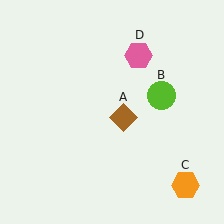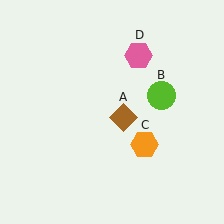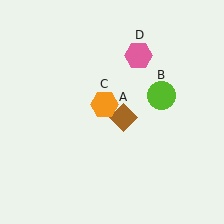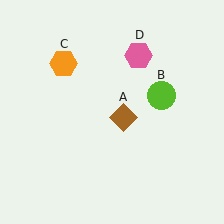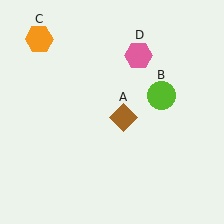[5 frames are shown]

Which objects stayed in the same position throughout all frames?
Brown diamond (object A) and lime circle (object B) and pink hexagon (object D) remained stationary.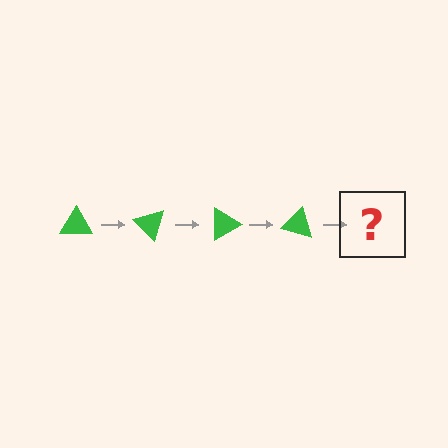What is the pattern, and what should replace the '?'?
The pattern is that the triangle rotates 45 degrees each step. The '?' should be a green triangle rotated 180 degrees.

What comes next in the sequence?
The next element should be a green triangle rotated 180 degrees.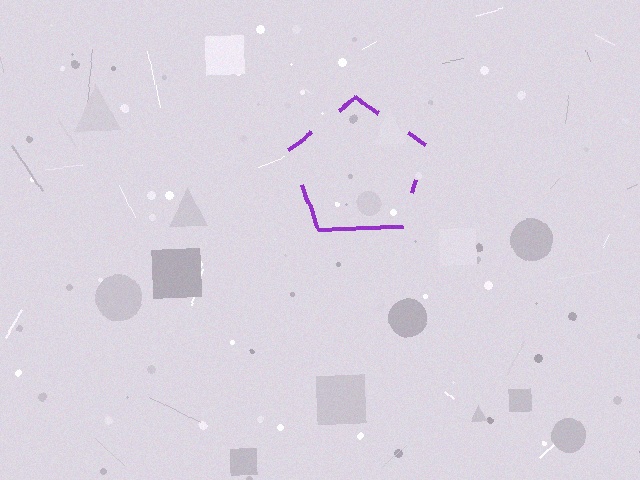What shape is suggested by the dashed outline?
The dashed outline suggests a pentagon.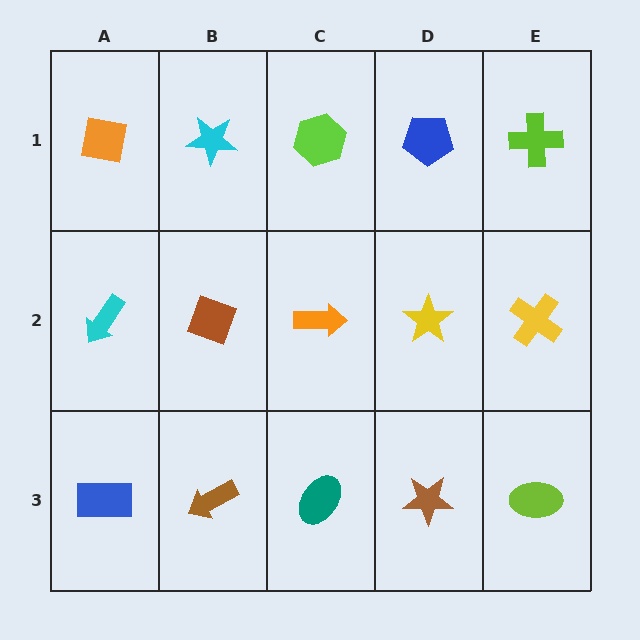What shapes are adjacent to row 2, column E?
A lime cross (row 1, column E), a lime ellipse (row 3, column E), a yellow star (row 2, column D).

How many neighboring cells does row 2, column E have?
3.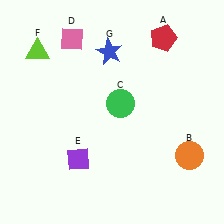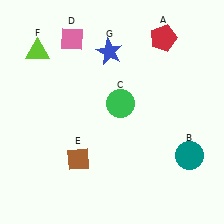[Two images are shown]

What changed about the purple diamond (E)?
In Image 1, E is purple. In Image 2, it changed to brown.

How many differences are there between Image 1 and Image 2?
There are 2 differences between the two images.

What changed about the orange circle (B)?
In Image 1, B is orange. In Image 2, it changed to teal.